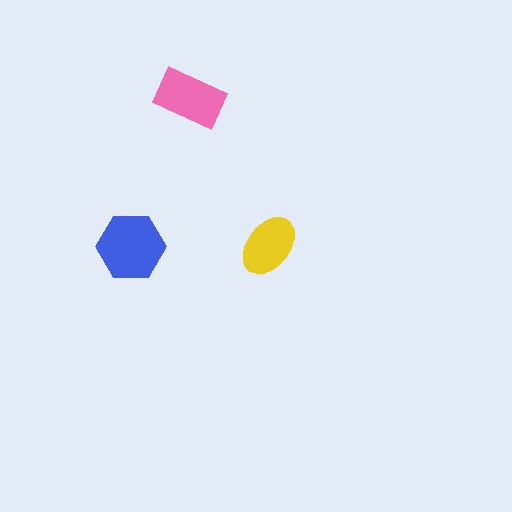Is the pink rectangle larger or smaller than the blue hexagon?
Smaller.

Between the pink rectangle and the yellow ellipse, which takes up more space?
The pink rectangle.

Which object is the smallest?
The yellow ellipse.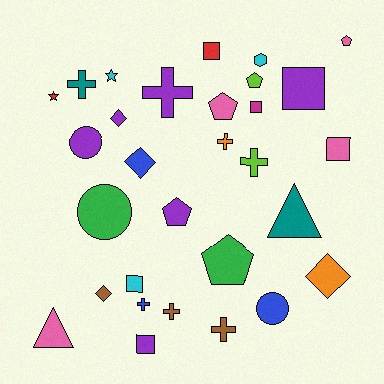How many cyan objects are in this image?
There are 3 cyan objects.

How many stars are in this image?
There are 2 stars.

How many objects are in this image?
There are 30 objects.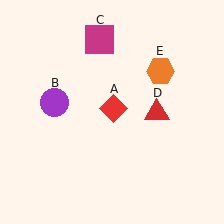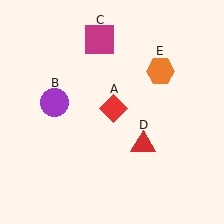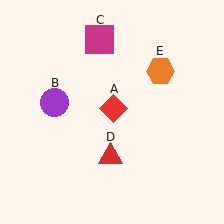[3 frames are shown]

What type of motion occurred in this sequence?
The red triangle (object D) rotated clockwise around the center of the scene.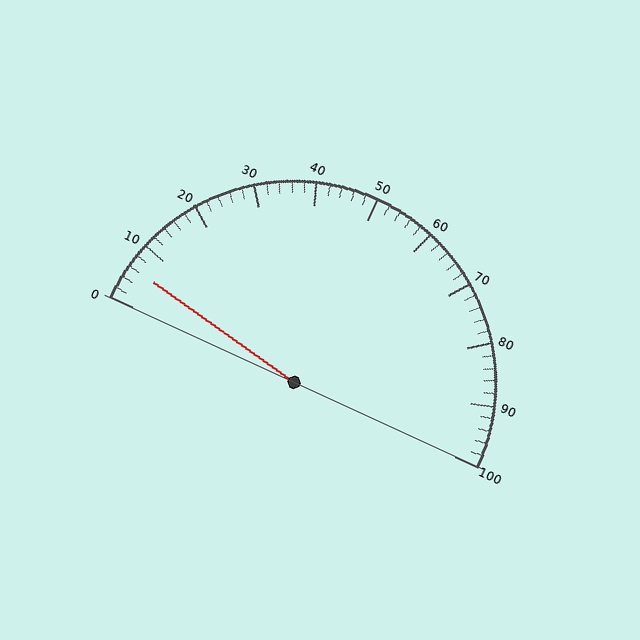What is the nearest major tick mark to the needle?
The nearest major tick mark is 10.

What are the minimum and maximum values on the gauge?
The gauge ranges from 0 to 100.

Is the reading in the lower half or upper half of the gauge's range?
The reading is in the lower half of the range (0 to 100).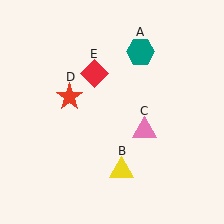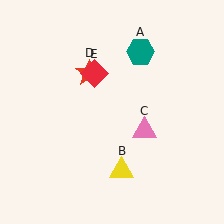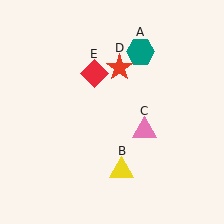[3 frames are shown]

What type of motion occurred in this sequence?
The red star (object D) rotated clockwise around the center of the scene.